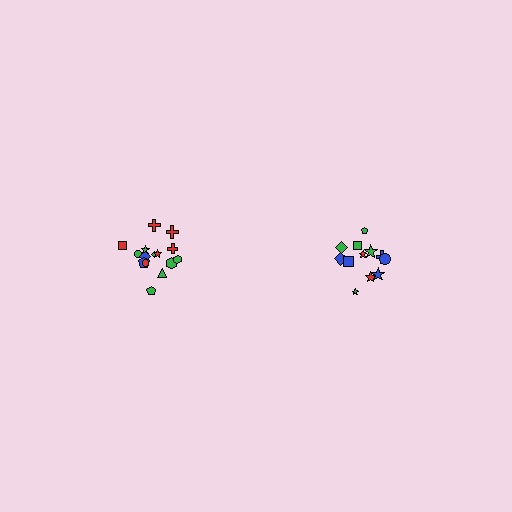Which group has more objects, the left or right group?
The left group.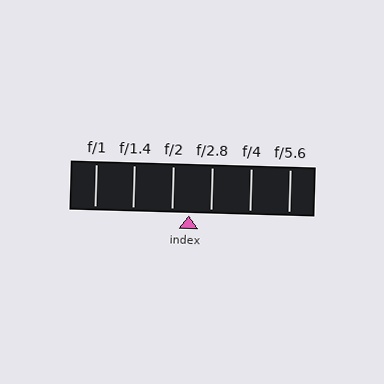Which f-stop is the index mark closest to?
The index mark is closest to f/2.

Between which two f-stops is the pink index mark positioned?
The index mark is between f/2 and f/2.8.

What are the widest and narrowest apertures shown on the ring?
The widest aperture shown is f/1 and the narrowest is f/5.6.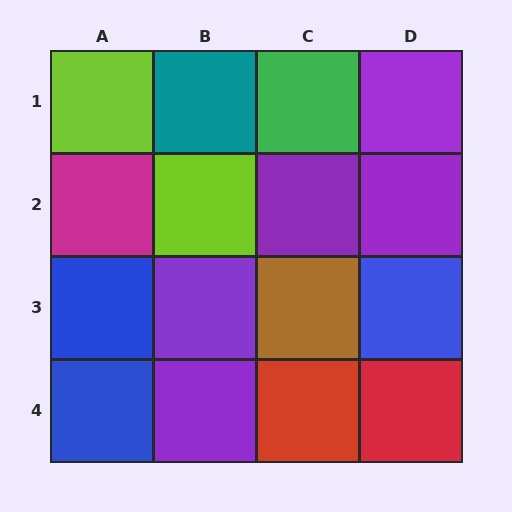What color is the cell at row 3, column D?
Blue.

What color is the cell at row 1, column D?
Purple.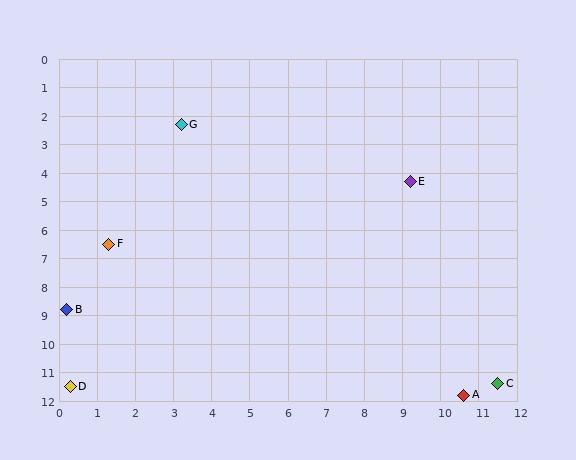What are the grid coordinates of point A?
Point A is at approximately (10.6, 11.8).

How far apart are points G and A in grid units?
Points G and A are about 12.0 grid units apart.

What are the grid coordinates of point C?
Point C is at approximately (11.5, 11.4).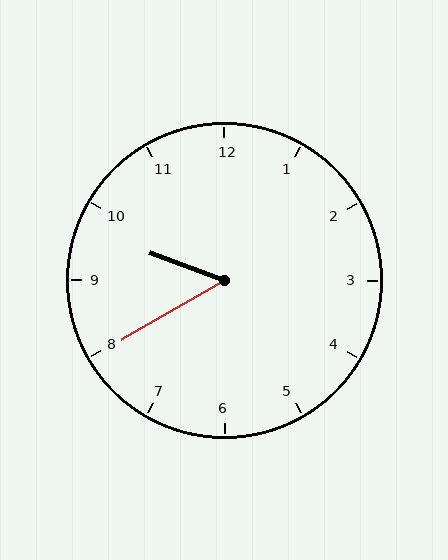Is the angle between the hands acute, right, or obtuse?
It is acute.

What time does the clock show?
9:40.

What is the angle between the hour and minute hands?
Approximately 50 degrees.